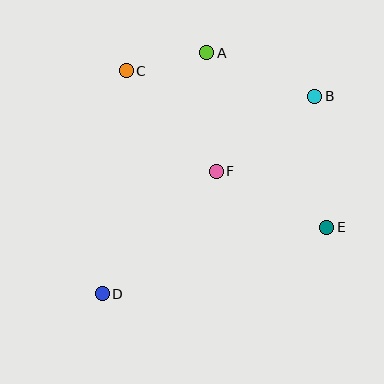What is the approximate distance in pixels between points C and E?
The distance between C and E is approximately 255 pixels.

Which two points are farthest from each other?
Points B and D are farthest from each other.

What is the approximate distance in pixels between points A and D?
The distance between A and D is approximately 262 pixels.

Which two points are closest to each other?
Points A and C are closest to each other.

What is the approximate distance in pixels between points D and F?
The distance between D and F is approximately 167 pixels.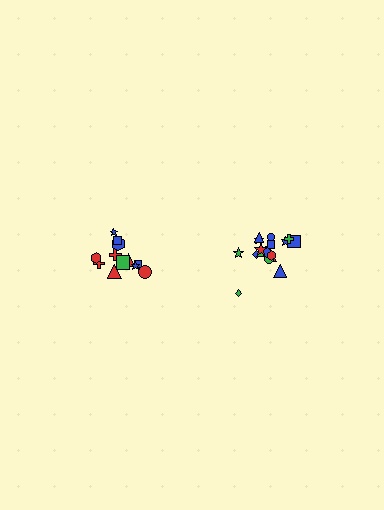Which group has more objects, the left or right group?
The right group.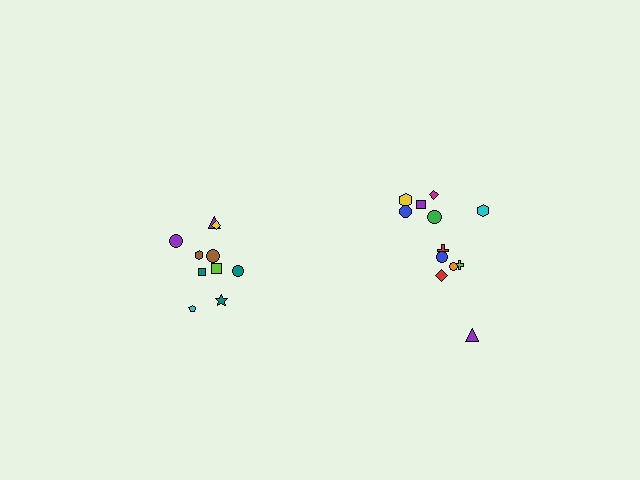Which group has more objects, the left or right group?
The right group.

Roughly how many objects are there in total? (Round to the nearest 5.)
Roughly 20 objects in total.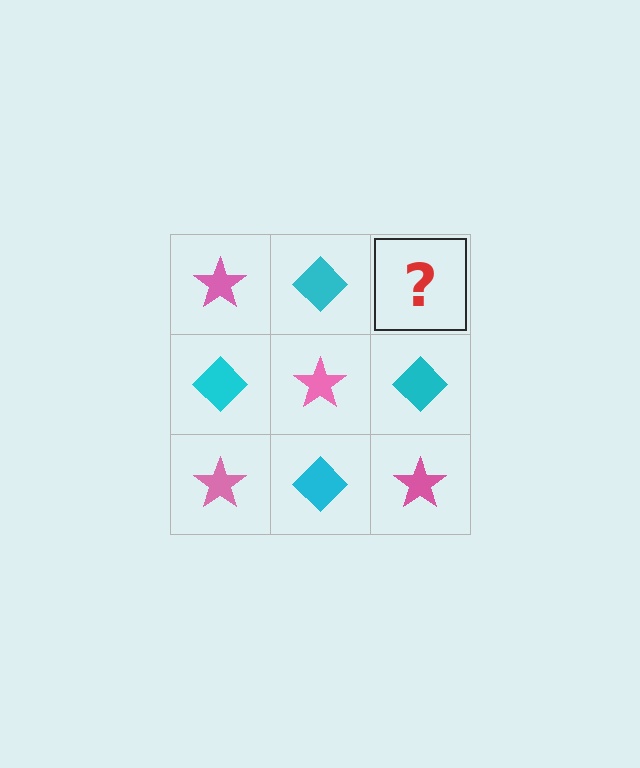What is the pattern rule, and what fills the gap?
The rule is that it alternates pink star and cyan diamond in a checkerboard pattern. The gap should be filled with a pink star.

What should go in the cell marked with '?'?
The missing cell should contain a pink star.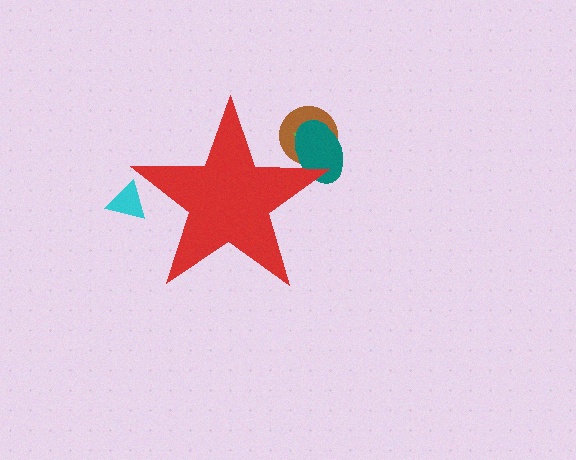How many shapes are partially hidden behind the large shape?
4 shapes are partially hidden.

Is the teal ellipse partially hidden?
Yes, the teal ellipse is partially hidden behind the red star.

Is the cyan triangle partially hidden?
Yes, the cyan triangle is partially hidden behind the red star.